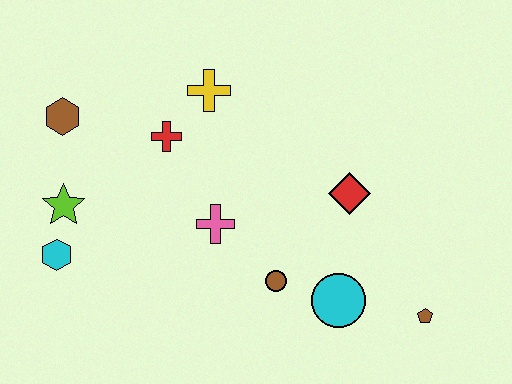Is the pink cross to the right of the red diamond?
No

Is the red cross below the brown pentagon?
No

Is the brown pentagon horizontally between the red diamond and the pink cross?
No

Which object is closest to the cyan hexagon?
The lime star is closest to the cyan hexagon.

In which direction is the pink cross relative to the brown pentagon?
The pink cross is to the left of the brown pentagon.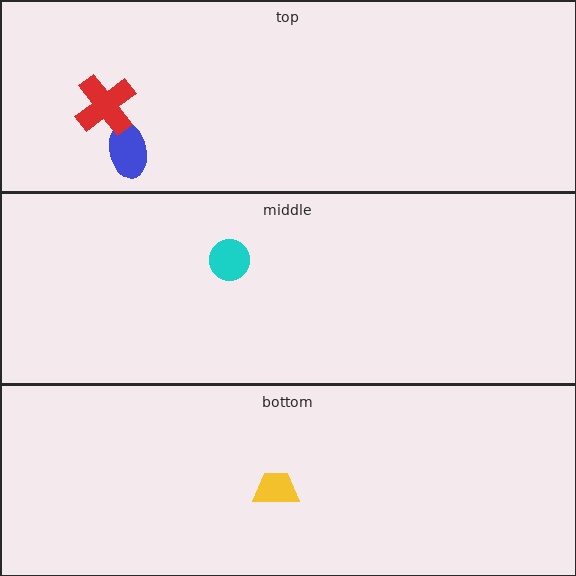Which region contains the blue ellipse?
The top region.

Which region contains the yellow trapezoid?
The bottom region.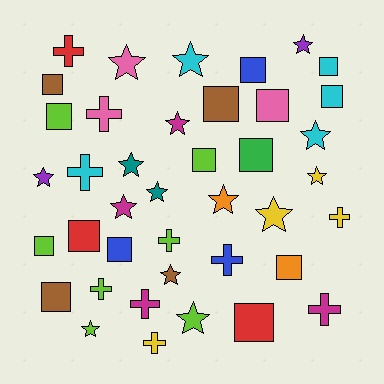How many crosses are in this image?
There are 10 crosses.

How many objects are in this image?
There are 40 objects.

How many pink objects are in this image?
There are 3 pink objects.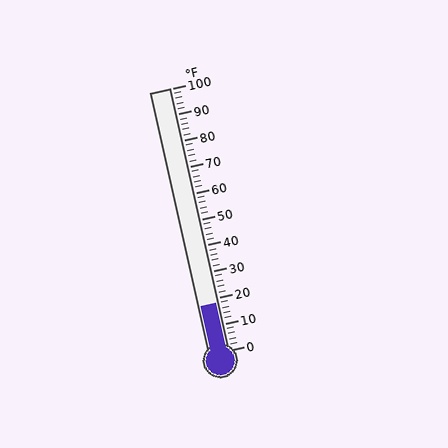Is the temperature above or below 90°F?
The temperature is below 90°F.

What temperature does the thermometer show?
The thermometer shows approximately 18°F.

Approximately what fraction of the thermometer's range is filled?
The thermometer is filled to approximately 20% of its range.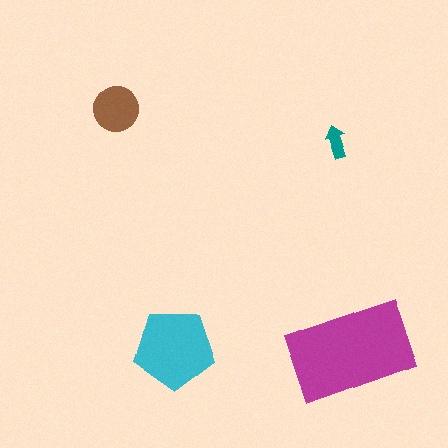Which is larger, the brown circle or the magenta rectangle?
The magenta rectangle.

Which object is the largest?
The magenta rectangle.